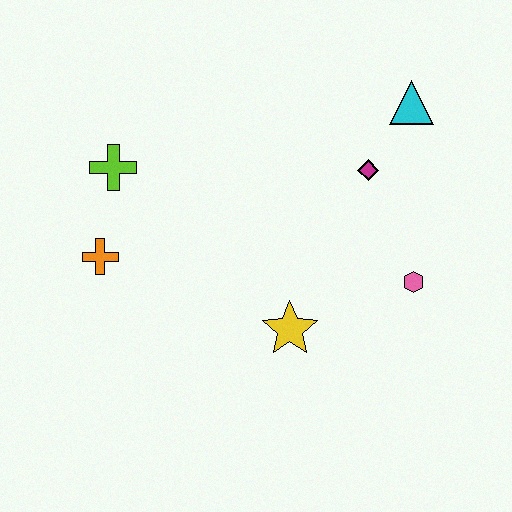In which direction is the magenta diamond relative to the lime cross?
The magenta diamond is to the right of the lime cross.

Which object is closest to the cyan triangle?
The magenta diamond is closest to the cyan triangle.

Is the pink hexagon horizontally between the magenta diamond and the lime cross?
No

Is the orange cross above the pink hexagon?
Yes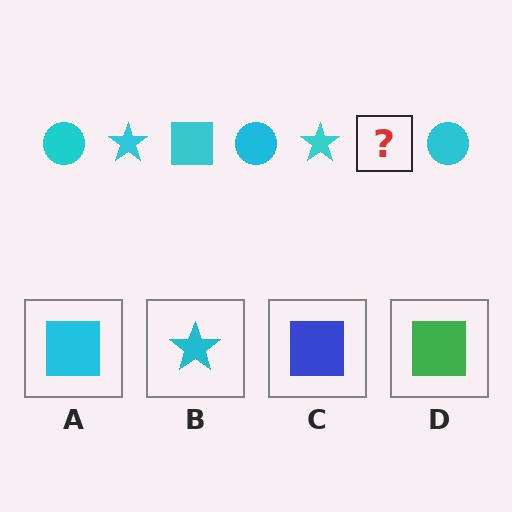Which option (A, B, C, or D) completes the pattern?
A.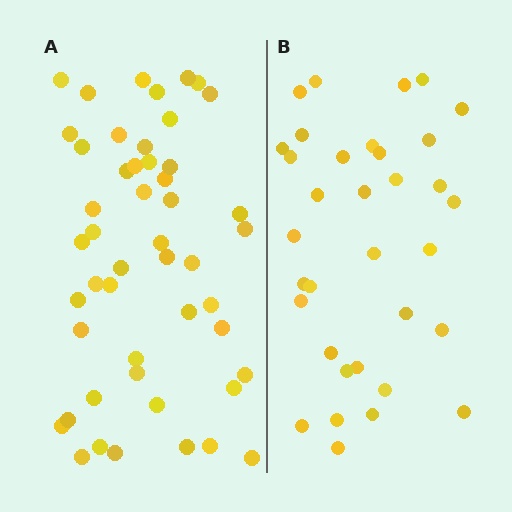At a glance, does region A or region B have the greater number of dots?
Region A (the left region) has more dots.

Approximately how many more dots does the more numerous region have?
Region A has approximately 15 more dots than region B.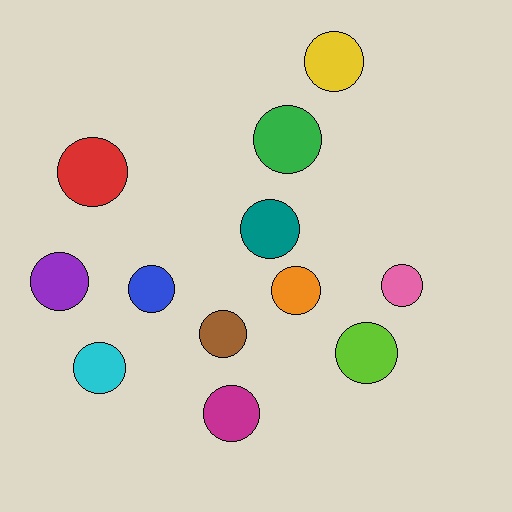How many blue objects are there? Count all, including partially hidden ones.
There is 1 blue object.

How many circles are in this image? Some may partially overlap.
There are 12 circles.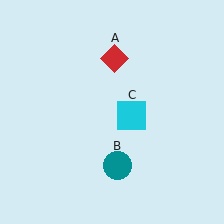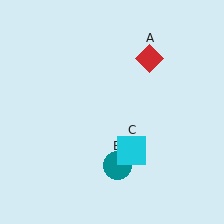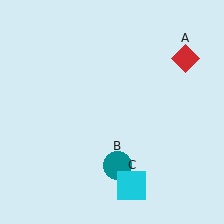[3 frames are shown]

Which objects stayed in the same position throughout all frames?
Teal circle (object B) remained stationary.